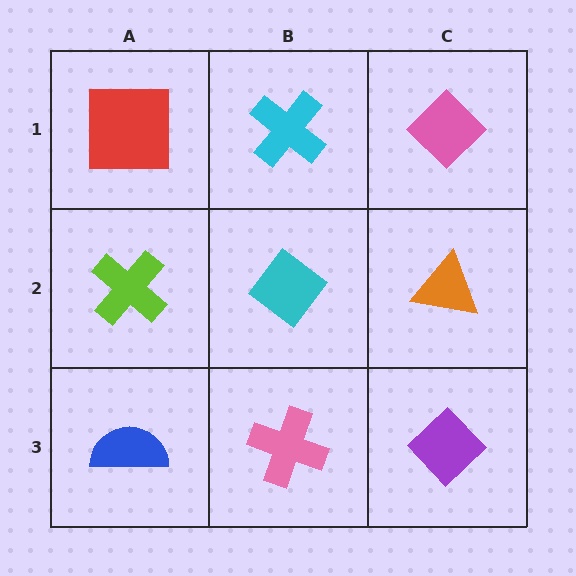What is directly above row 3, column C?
An orange triangle.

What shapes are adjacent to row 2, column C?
A pink diamond (row 1, column C), a purple diamond (row 3, column C), a cyan diamond (row 2, column B).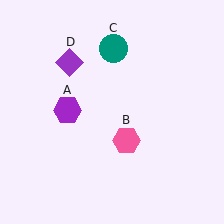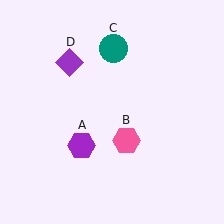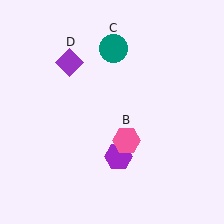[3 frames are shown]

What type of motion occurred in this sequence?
The purple hexagon (object A) rotated counterclockwise around the center of the scene.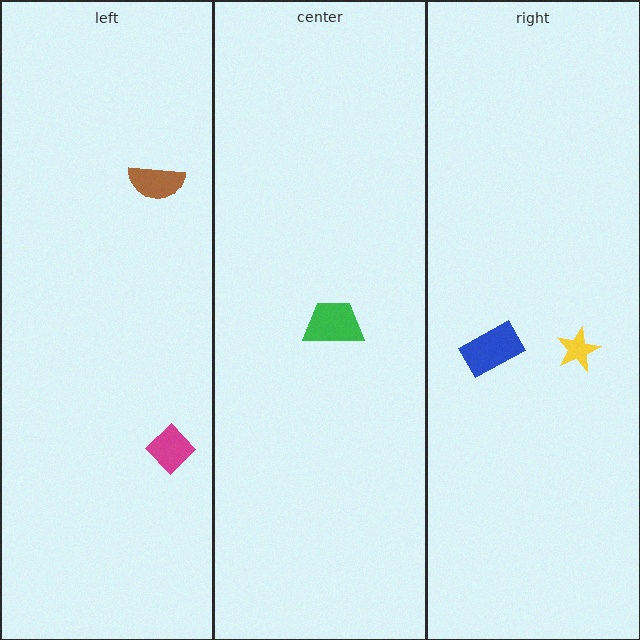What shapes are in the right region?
The yellow star, the blue rectangle.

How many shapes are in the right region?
2.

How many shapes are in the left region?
2.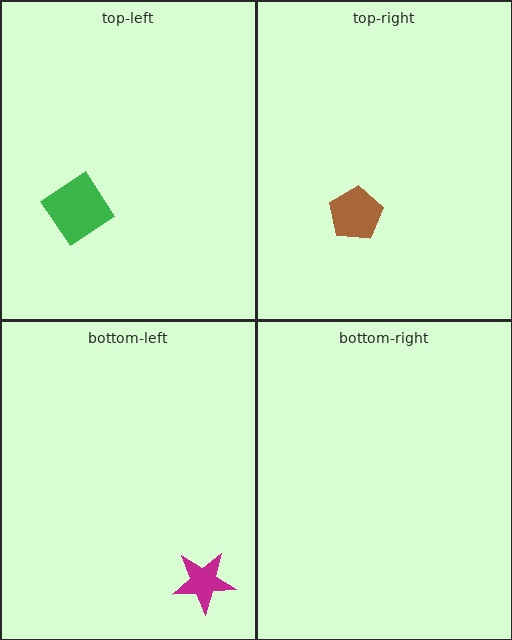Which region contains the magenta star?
The bottom-left region.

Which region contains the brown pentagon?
The top-right region.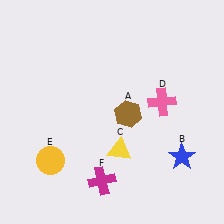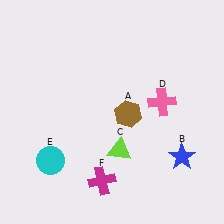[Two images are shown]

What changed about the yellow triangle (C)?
In Image 1, C is yellow. In Image 2, it changed to lime.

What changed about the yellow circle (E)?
In Image 1, E is yellow. In Image 2, it changed to cyan.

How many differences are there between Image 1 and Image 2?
There are 2 differences between the two images.